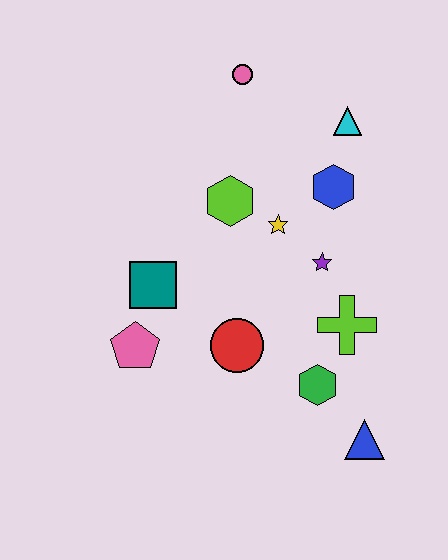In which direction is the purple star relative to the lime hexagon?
The purple star is to the right of the lime hexagon.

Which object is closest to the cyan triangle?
The blue hexagon is closest to the cyan triangle.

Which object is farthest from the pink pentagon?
The cyan triangle is farthest from the pink pentagon.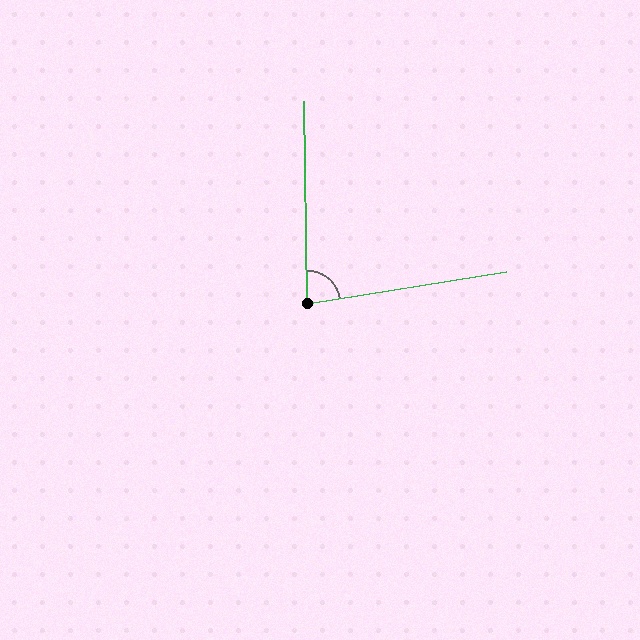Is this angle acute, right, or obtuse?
It is acute.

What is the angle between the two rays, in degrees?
Approximately 82 degrees.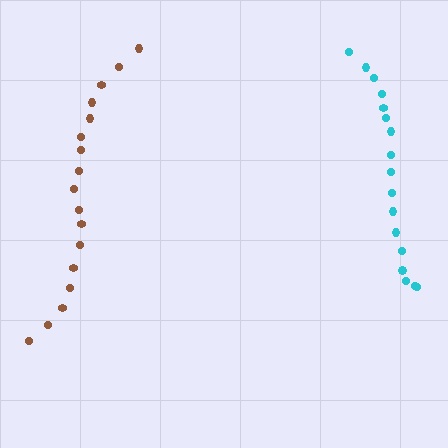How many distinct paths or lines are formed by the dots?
There are 2 distinct paths.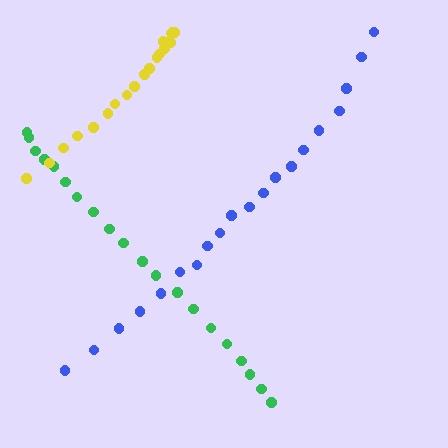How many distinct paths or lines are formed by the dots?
There are 3 distinct paths.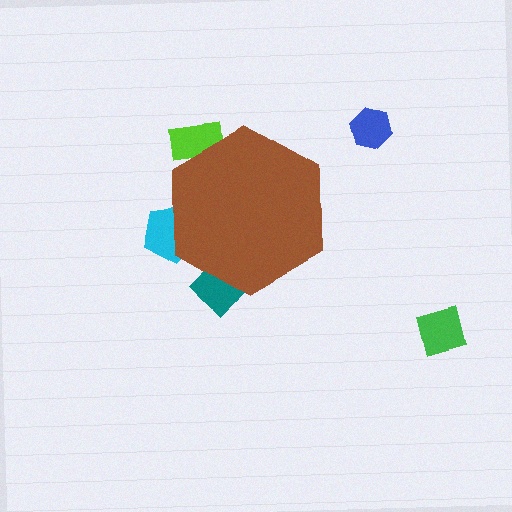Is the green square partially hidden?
No, the green square is fully visible.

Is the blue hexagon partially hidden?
No, the blue hexagon is fully visible.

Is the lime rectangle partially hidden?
Yes, the lime rectangle is partially hidden behind the brown hexagon.